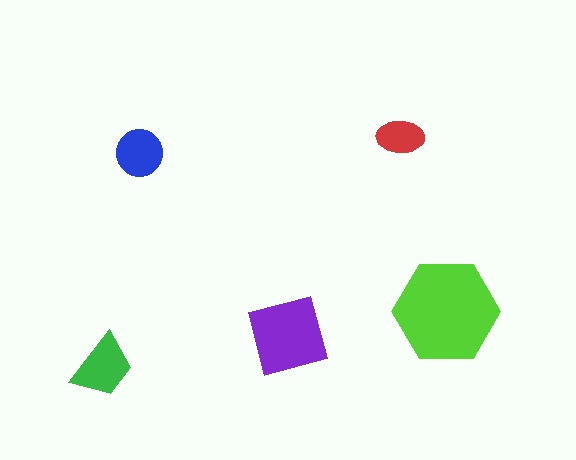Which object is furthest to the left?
The green trapezoid is leftmost.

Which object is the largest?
The lime hexagon.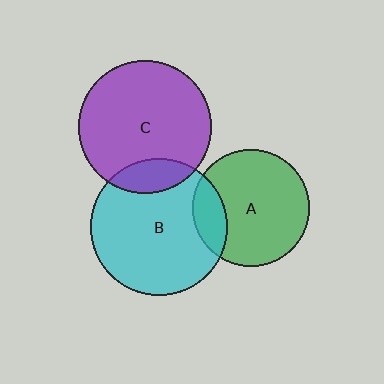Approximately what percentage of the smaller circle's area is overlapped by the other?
Approximately 20%.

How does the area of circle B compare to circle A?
Approximately 1.4 times.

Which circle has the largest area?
Circle B (cyan).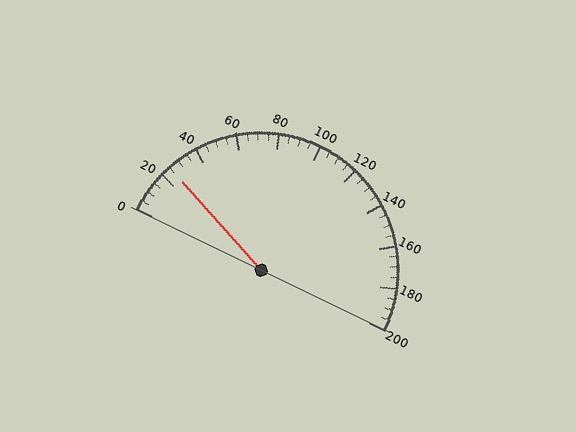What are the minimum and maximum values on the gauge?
The gauge ranges from 0 to 200.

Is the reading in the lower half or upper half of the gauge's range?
The reading is in the lower half of the range (0 to 200).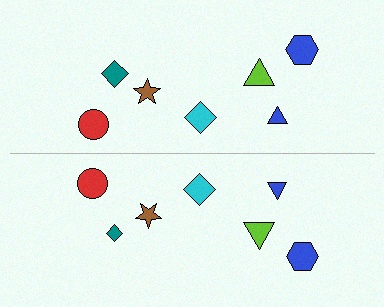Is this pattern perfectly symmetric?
No, the pattern is not perfectly symmetric. The teal diamond on the bottom side has a different size than its mirror counterpart.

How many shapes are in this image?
There are 14 shapes in this image.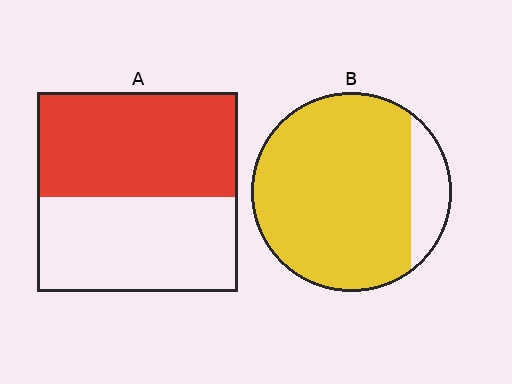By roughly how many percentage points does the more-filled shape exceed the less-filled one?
By roughly 35 percentage points (B over A).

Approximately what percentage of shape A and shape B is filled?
A is approximately 50% and B is approximately 85%.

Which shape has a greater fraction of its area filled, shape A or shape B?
Shape B.